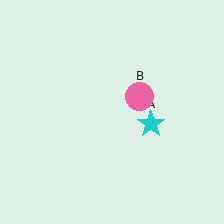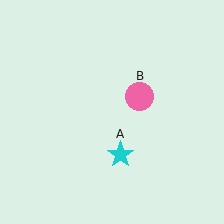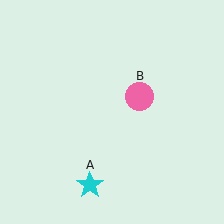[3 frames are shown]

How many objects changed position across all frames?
1 object changed position: cyan star (object A).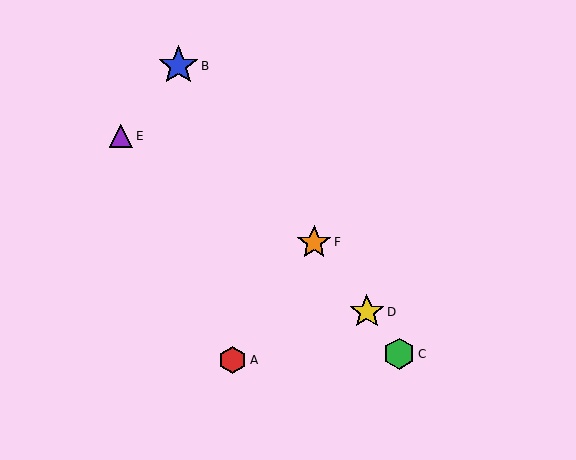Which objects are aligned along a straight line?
Objects B, C, D, F are aligned along a straight line.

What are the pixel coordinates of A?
Object A is at (233, 360).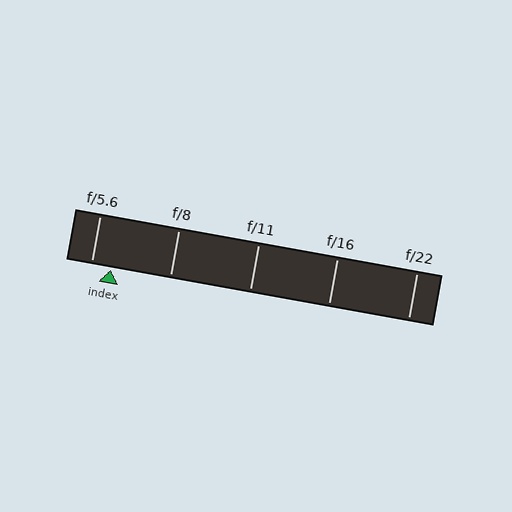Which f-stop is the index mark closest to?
The index mark is closest to f/5.6.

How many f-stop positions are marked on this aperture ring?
There are 5 f-stop positions marked.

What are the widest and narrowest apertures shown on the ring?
The widest aperture shown is f/5.6 and the narrowest is f/22.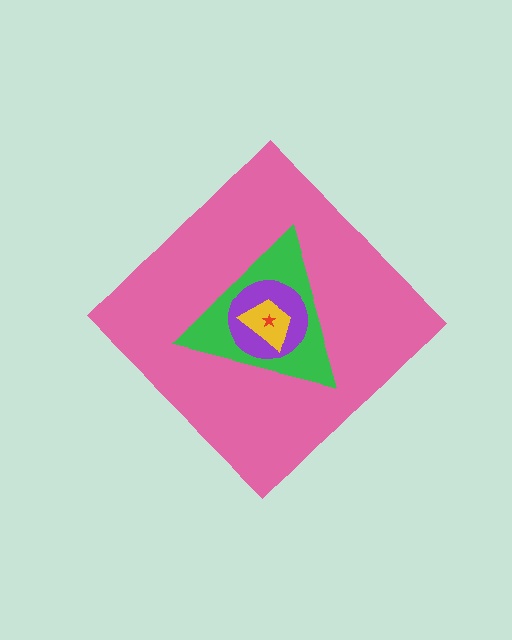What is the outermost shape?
The pink diamond.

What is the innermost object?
The red star.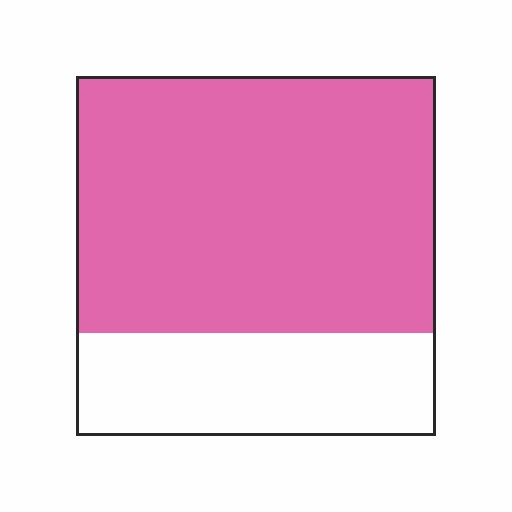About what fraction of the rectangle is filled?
About three quarters (3/4).